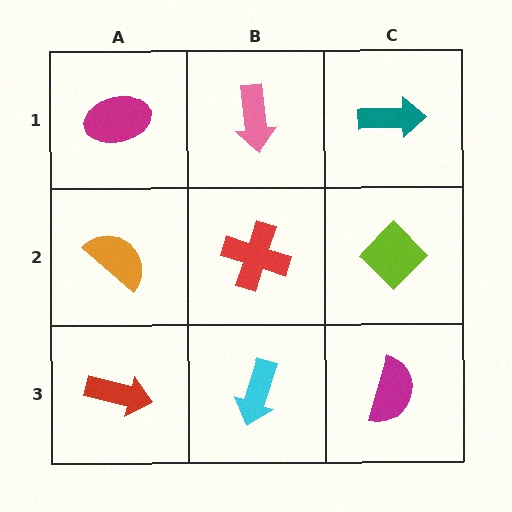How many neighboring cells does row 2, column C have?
3.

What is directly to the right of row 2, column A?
A red cross.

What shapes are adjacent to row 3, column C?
A lime diamond (row 2, column C), a cyan arrow (row 3, column B).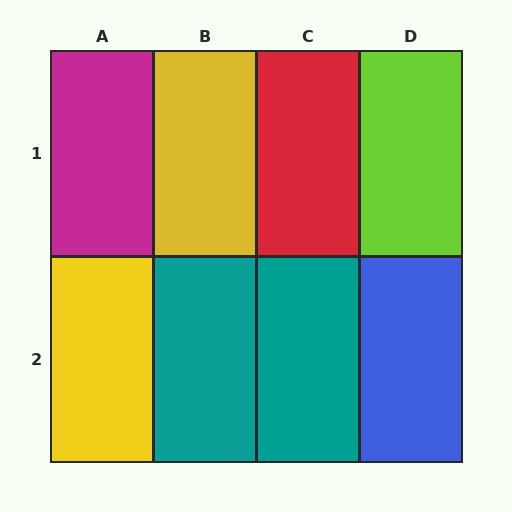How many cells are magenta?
1 cell is magenta.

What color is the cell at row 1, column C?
Red.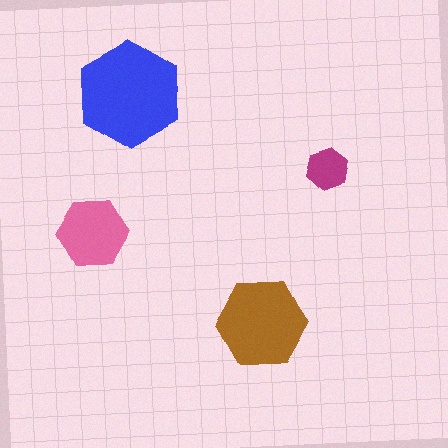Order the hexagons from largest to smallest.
the blue one, the brown one, the pink one, the magenta one.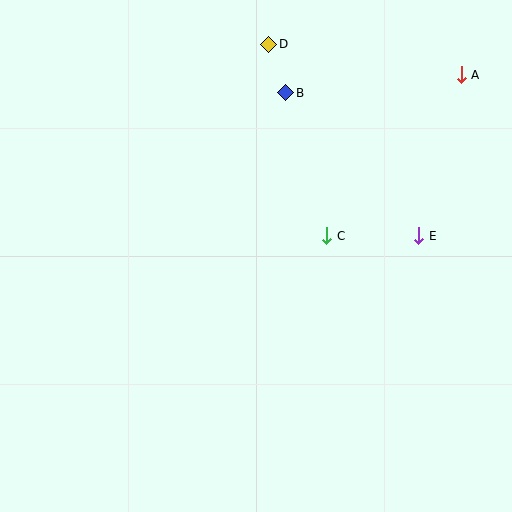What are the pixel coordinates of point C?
Point C is at (327, 236).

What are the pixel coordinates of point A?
Point A is at (461, 75).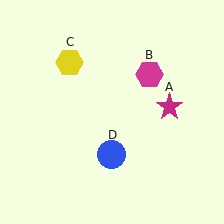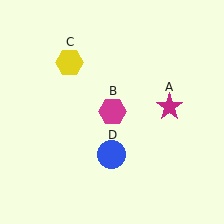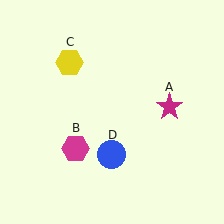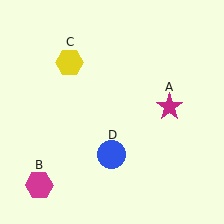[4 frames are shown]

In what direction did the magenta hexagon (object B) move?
The magenta hexagon (object B) moved down and to the left.